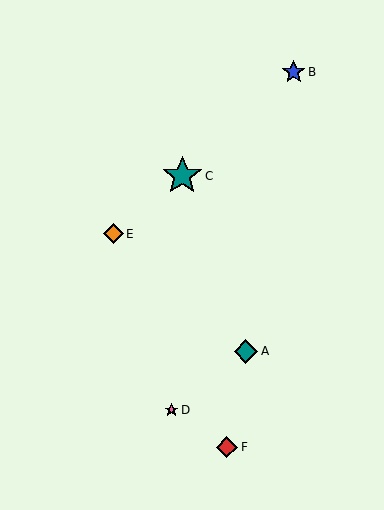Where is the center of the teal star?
The center of the teal star is at (182, 176).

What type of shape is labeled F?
Shape F is a red diamond.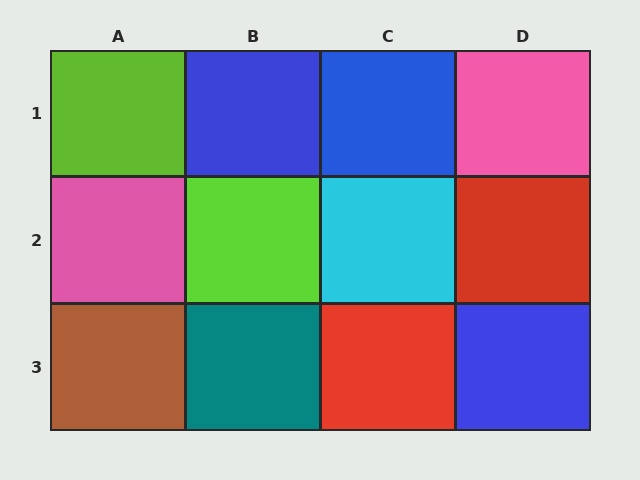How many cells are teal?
1 cell is teal.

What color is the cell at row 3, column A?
Brown.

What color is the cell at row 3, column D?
Blue.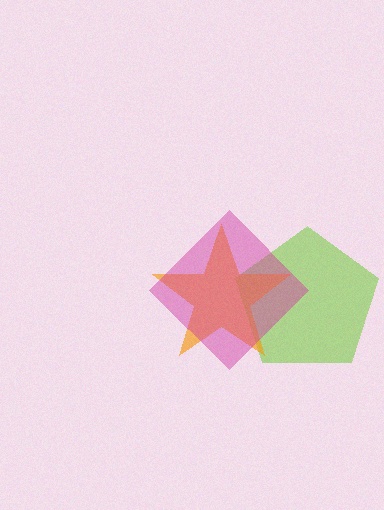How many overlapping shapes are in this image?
There are 3 overlapping shapes in the image.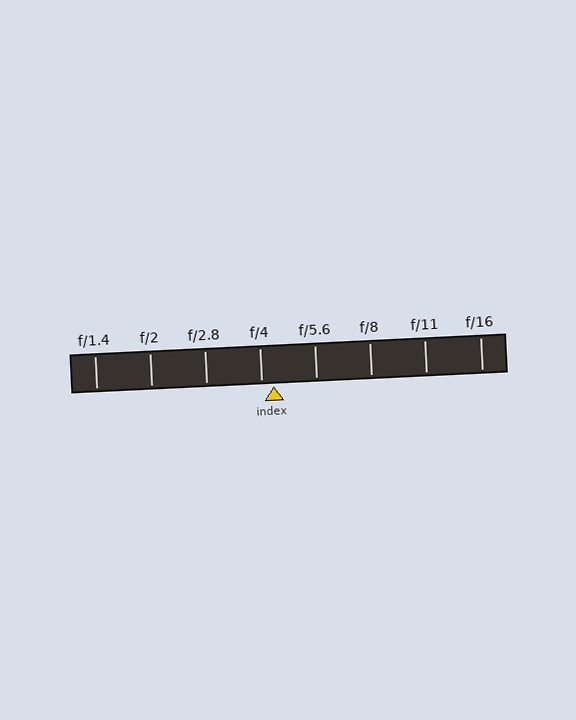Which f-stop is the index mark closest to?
The index mark is closest to f/4.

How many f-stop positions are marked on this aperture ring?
There are 8 f-stop positions marked.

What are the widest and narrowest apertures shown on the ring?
The widest aperture shown is f/1.4 and the narrowest is f/16.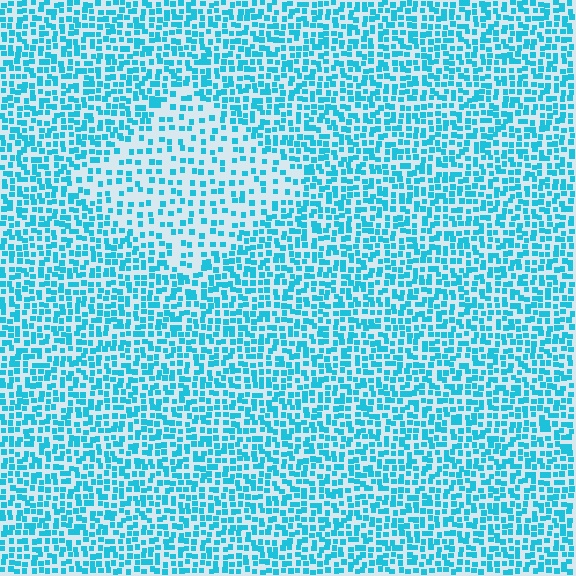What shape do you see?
I see a diamond.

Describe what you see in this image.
The image contains small cyan elements arranged at two different densities. A diamond-shaped region is visible where the elements are less densely packed than the surrounding area.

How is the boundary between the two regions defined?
The boundary is defined by a change in element density (approximately 2.0x ratio). All elements are the same color, size, and shape.